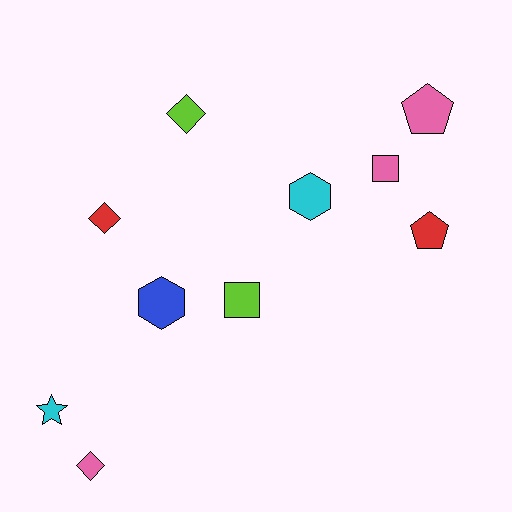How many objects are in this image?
There are 10 objects.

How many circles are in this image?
There are no circles.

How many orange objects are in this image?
There are no orange objects.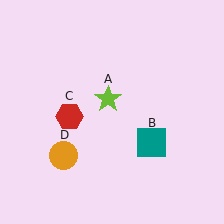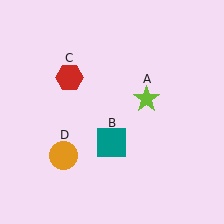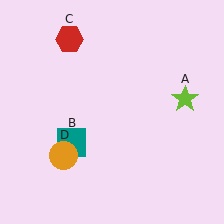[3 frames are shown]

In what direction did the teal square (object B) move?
The teal square (object B) moved left.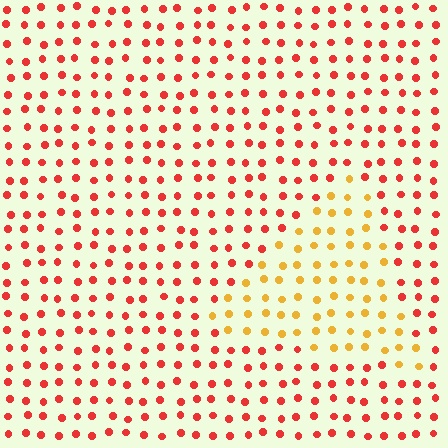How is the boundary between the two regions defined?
The boundary is defined purely by a slight shift in hue (about 42 degrees). Spacing, size, and orientation are identical on both sides.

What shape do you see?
I see a triangle.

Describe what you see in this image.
The image is filled with small red elements in a uniform arrangement. A triangle-shaped region is visible where the elements are tinted to a slightly different hue, forming a subtle color boundary.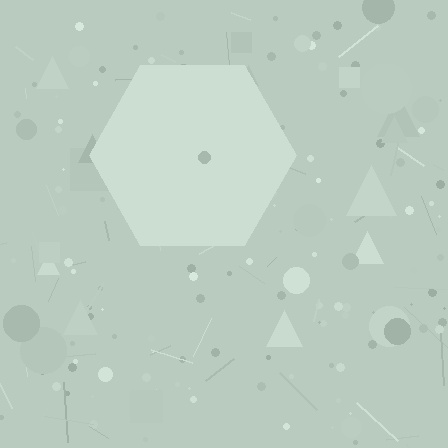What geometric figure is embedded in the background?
A hexagon is embedded in the background.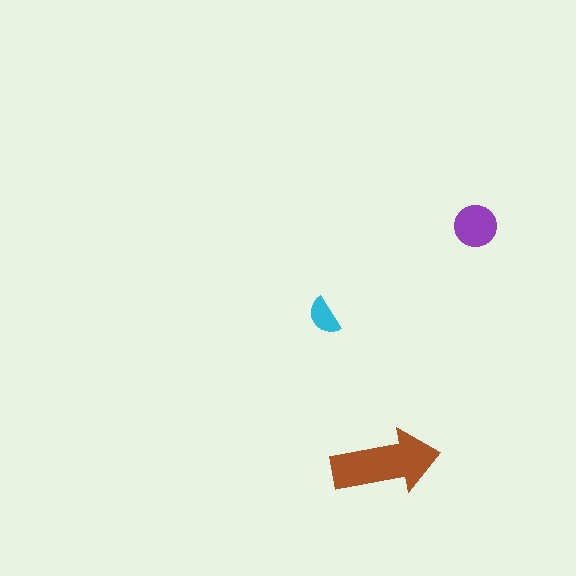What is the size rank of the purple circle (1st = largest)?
2nd.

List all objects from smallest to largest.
The cyan semicircle, the purple circle, the brown arrow.